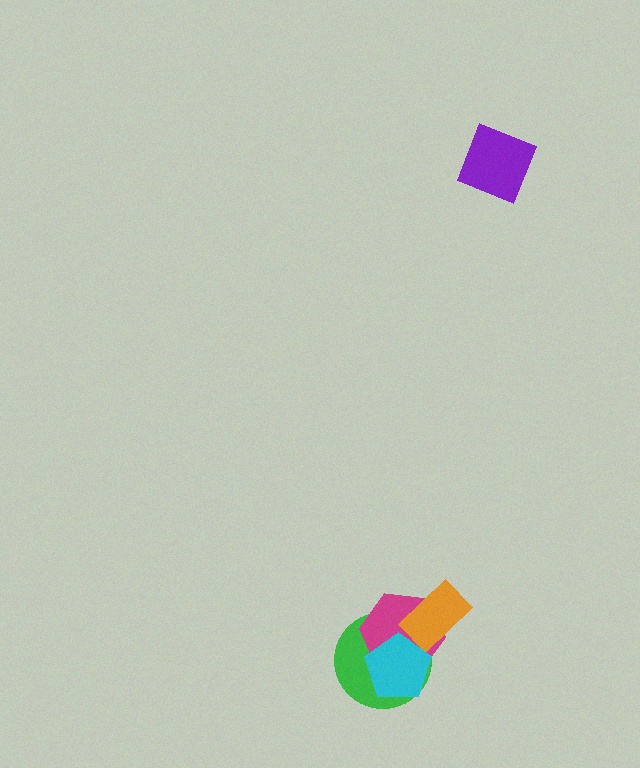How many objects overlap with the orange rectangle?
2 objects overlap with the orange rectangle.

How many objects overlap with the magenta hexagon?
3 objects overlap with the magenta hexagon.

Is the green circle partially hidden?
Yes, it is partially covered by another shape.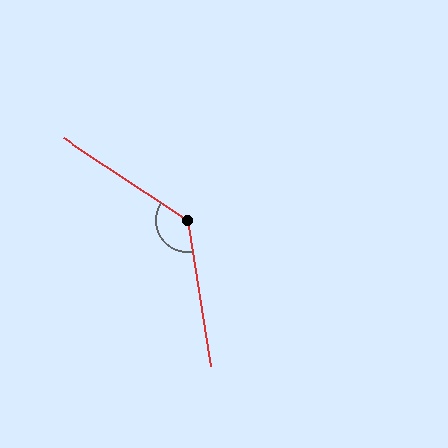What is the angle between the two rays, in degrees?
Approximately 132 degrees.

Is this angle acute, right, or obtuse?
It is obtuse.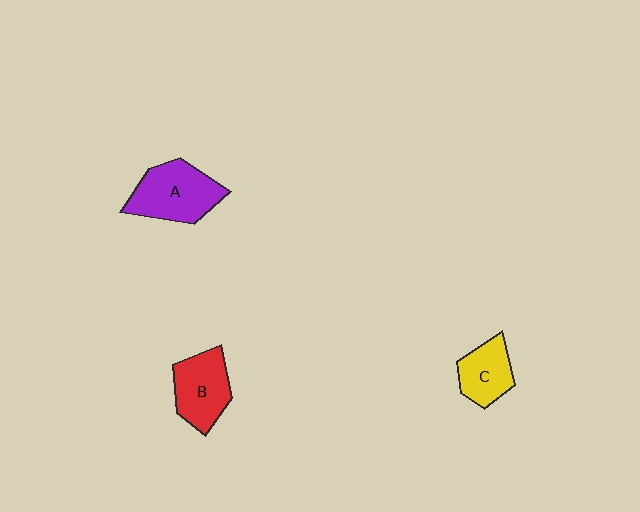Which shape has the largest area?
Shape A (purple).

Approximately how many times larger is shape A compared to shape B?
Approximately 1.2 times.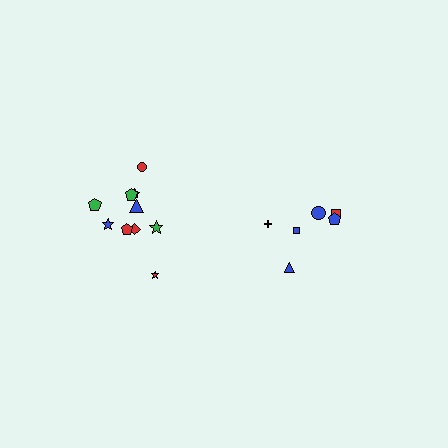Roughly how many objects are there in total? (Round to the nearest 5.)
Roughly 15 objects in total.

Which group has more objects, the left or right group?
The left group.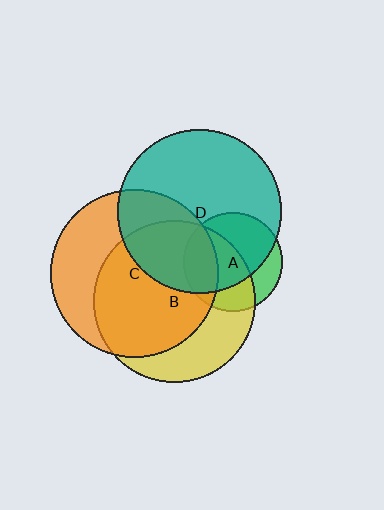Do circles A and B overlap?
Yes.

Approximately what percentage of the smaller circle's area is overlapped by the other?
Approximately 55%.